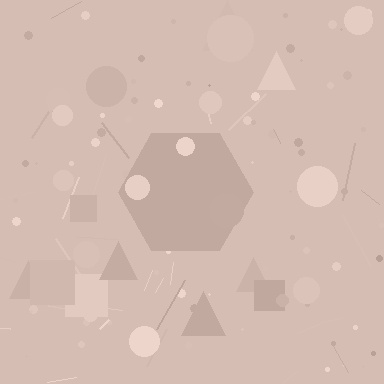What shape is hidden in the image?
A hexagon is hidden in the image.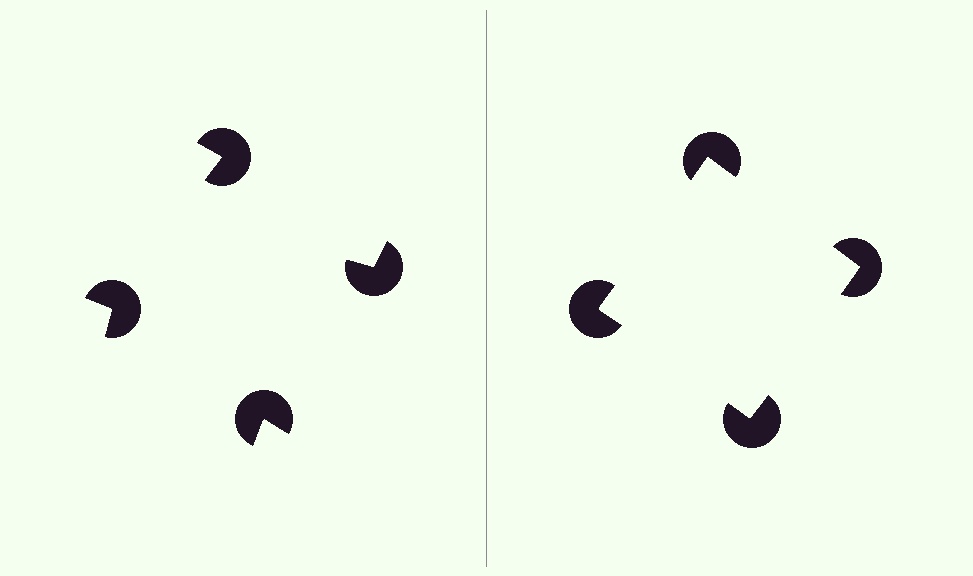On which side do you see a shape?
An illusory square appears on the right side. On the left side the wedge cuts are rotated, so no coherent shape forms.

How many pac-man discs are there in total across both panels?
8 — 4 on each side.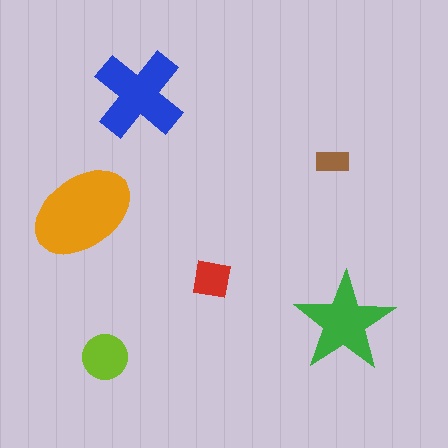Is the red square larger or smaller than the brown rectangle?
Larger.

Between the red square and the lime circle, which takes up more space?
The lime circle.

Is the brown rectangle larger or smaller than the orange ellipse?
Smaller.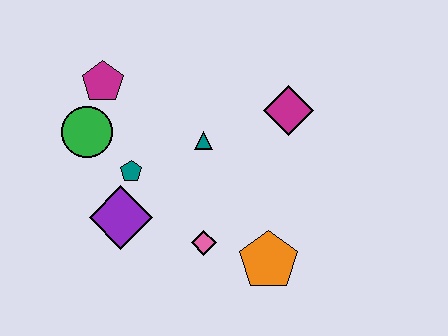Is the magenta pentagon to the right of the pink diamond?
No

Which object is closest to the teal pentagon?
The purple diamond is closest to the teal pentagon.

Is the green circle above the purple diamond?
Yes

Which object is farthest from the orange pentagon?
The magenta pentagon is farthest from the orange pentagon.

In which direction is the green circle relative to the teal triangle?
The green circle is to the left of the teal triangle.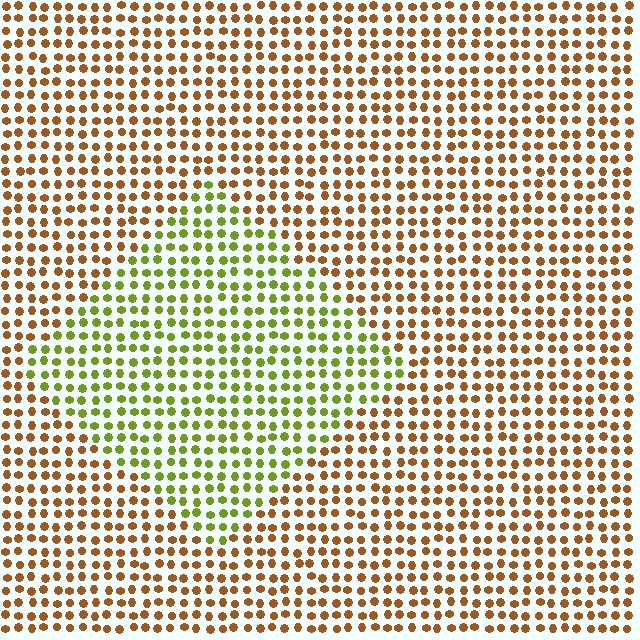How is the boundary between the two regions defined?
The boundary is defined purely by a slight shift in hue (about 55 degrees). Spacing, size, and orientation are identical on both sides.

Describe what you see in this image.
The image is filled with small brown elements in a uniform arrangement. A diamond-shaped region is visible where the elements are tinted to a slightly different hue, forming a subtle color boundary.